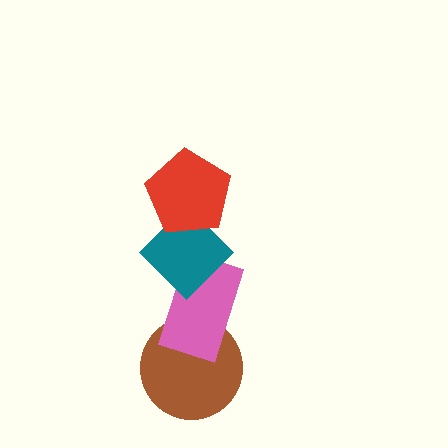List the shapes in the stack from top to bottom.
From top to bottom: the red pentagon, the teal diamond, the pink rectangle, the brown circle.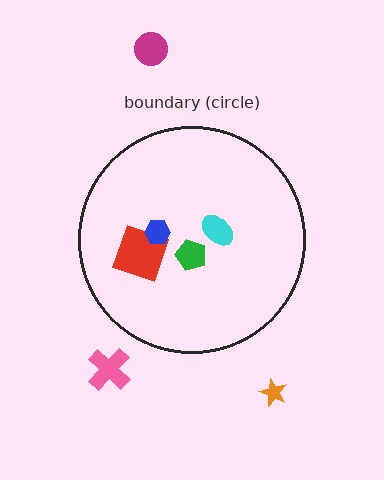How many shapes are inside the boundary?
4 inside, 3 outside.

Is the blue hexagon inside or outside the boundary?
Inside.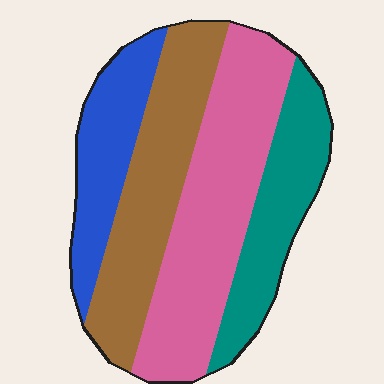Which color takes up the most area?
Pink, at roughly 35%.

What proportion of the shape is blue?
Blue takes up between a sixth and a third of the shape.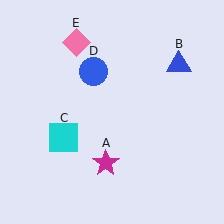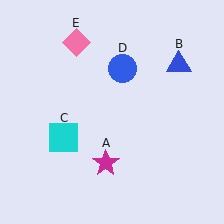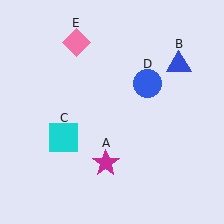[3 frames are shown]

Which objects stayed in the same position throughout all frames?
Magenta star (object A) and blue triangle (object B) and cyan square (object C) and pink diamond (object E) remained stationary.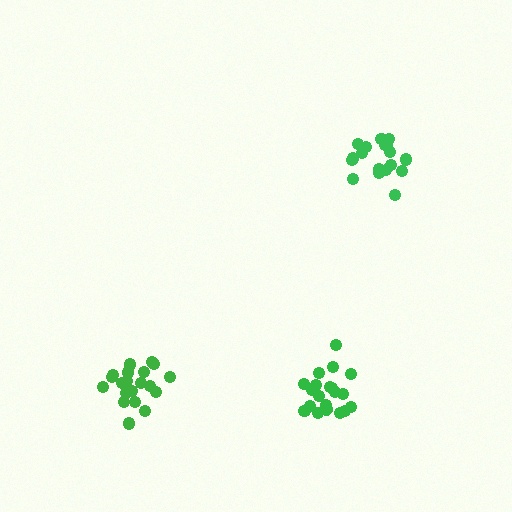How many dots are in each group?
Group 1: 20 dots, Group 2: 20 dots, Group 3: 18 dots (58 total).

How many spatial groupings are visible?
There are 3 spatial groupings.